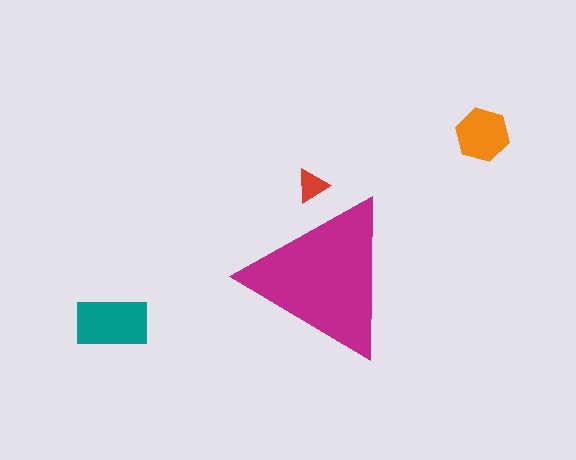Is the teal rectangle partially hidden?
No, the teal rectangle is fully visible.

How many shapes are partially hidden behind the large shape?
1 shape is partially hidden.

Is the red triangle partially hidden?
Yes, the red triangle is partially hidden behind the magenta triangle.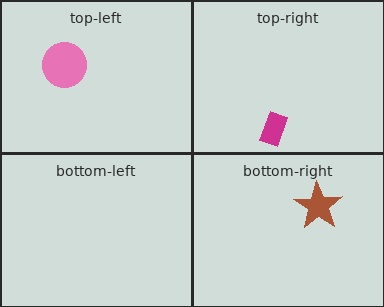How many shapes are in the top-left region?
1.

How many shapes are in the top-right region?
1.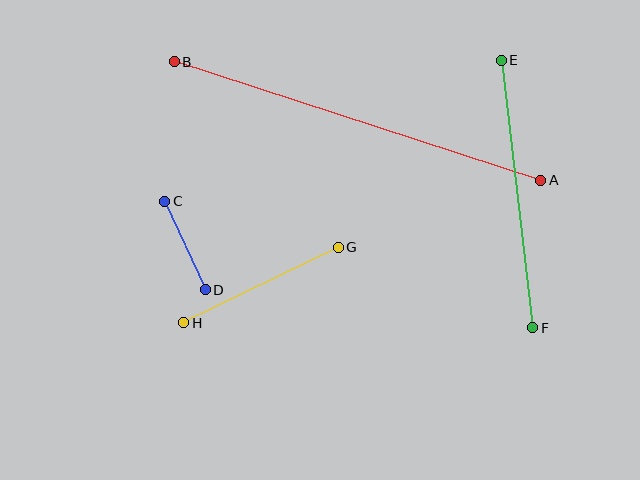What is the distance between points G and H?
The distance is approximately 172 pixels.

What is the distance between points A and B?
The distance is approximately 385 pixels.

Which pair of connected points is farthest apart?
Points A and B are farthest apart.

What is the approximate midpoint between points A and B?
The midpoint is at approximately (358, 121) pixels.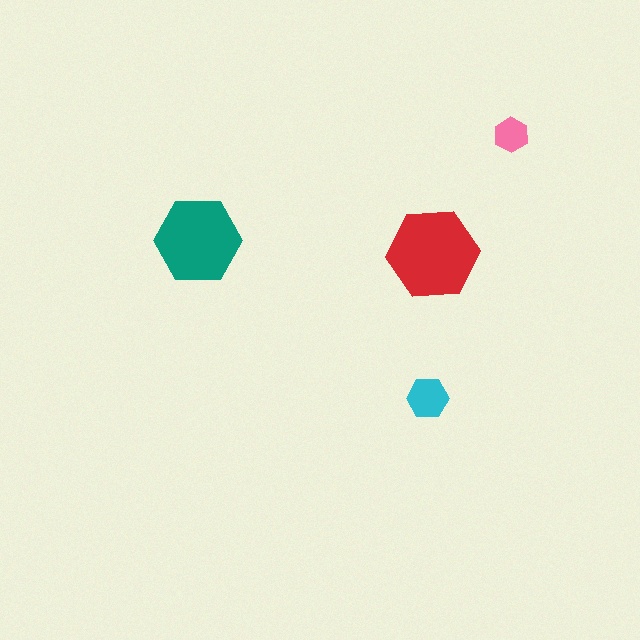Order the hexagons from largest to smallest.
the red one, the teal one, the cyan one, the pink one.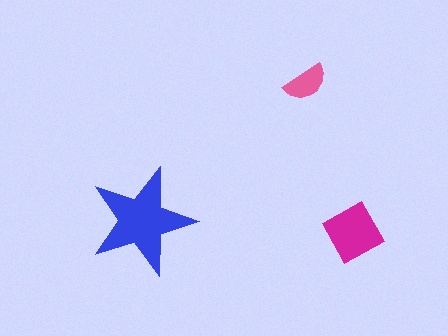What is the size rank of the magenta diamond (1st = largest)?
2nd.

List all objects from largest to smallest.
The blue star, the magenta diamond, the pink semicircle.